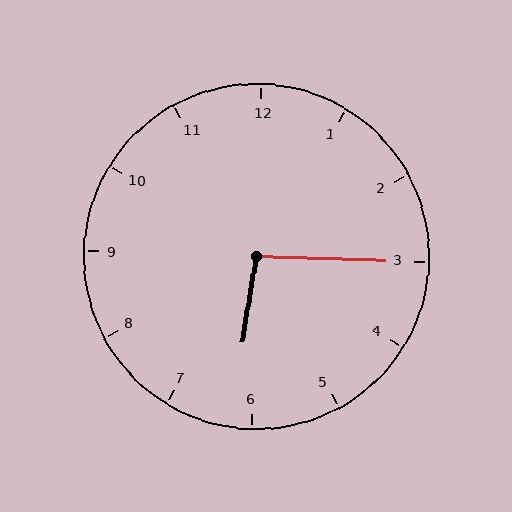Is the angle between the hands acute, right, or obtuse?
It is obtuse.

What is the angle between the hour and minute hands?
Approximately 98 degrees.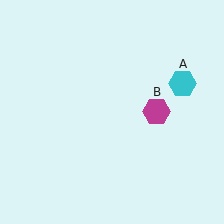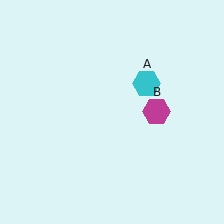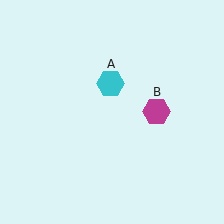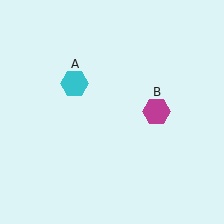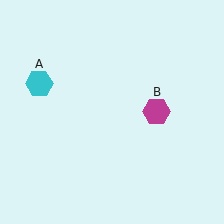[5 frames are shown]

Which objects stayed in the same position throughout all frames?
Magenta hexagon (object B) remained stationary.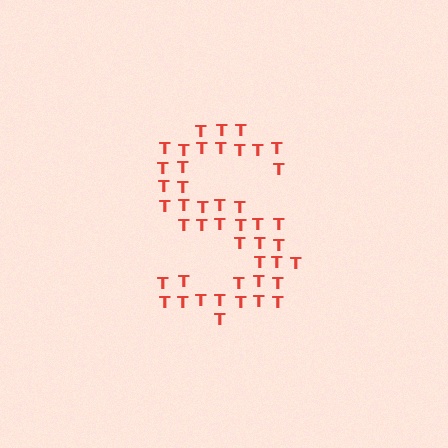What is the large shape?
The large shape is the letter S.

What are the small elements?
The small elements are letter T's.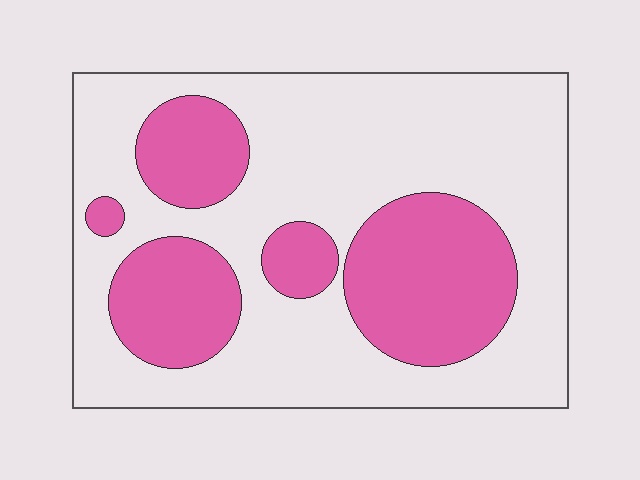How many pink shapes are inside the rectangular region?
5.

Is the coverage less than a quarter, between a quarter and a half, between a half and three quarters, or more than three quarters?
Between a quarter and a half.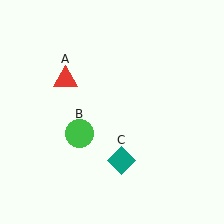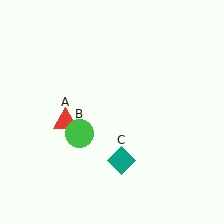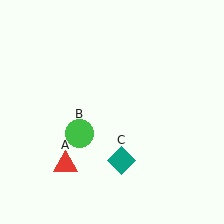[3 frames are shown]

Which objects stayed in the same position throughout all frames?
Green circle (object B) and teal diamond (object C) remained stationary.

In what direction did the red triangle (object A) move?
The red triangle (object A) moved down.